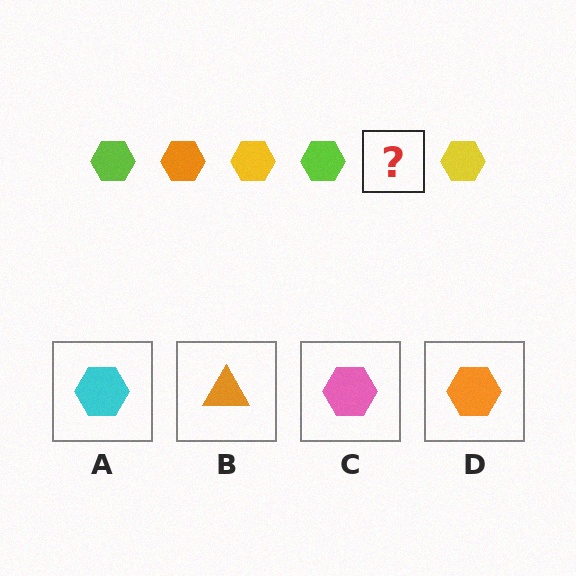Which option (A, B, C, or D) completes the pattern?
D.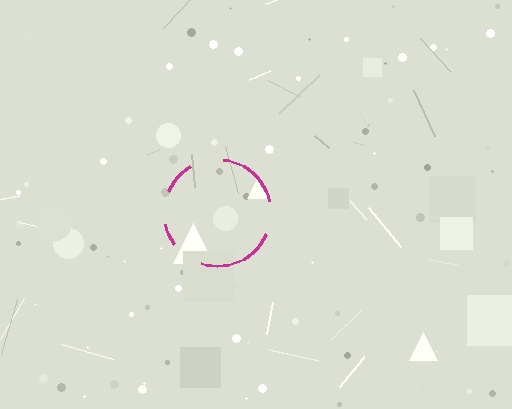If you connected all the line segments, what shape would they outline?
They would outline a circle.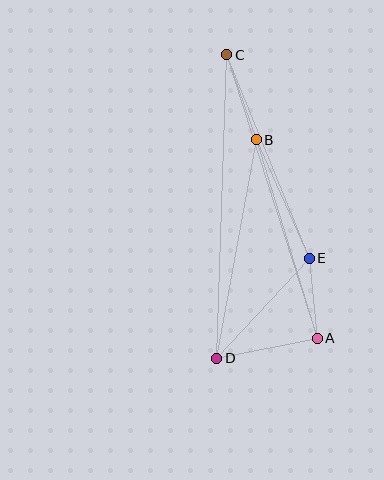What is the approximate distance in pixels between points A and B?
The distance between A and B is approximately 208 pixels.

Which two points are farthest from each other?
Points C and D are farthest from each other.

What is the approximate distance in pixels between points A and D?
The distance between A and D is approximately 103 pixels.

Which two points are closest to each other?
Points A and E are closest to each other.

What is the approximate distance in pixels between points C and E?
The distance between C and E is approximately 220 pixels.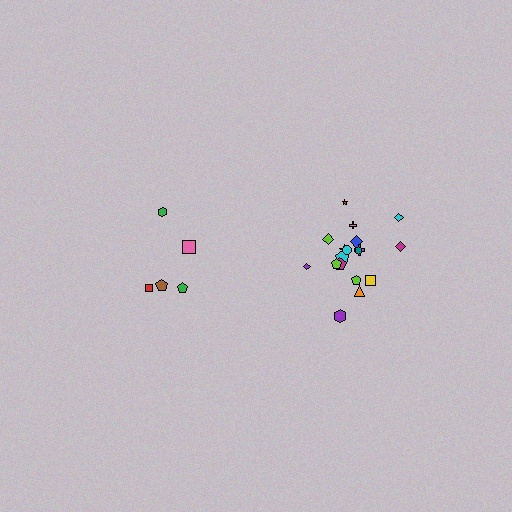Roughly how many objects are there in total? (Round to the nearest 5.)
Roughly 25 objects in total.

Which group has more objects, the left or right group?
The right group.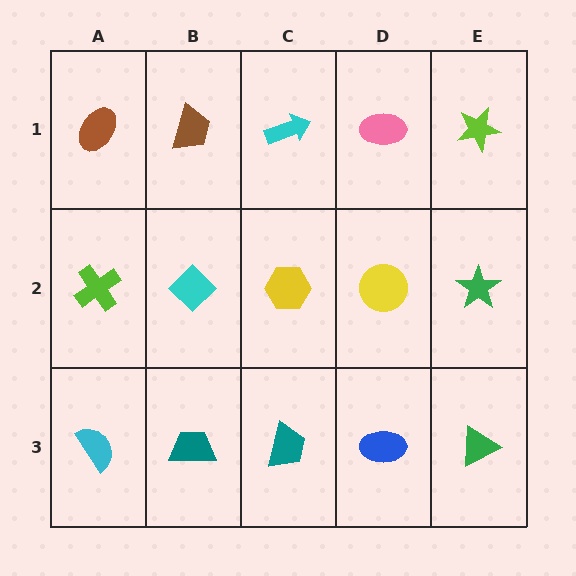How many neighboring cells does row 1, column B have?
3.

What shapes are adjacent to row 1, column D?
A yellow circle (row 2, column D), a cyan arrow (row 1, column C), a lime star (row 1, column E).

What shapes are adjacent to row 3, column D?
A yellow circle (row 2, column D), a teal trapezoid (row 3, column C), a green triangle (row 3, column E).